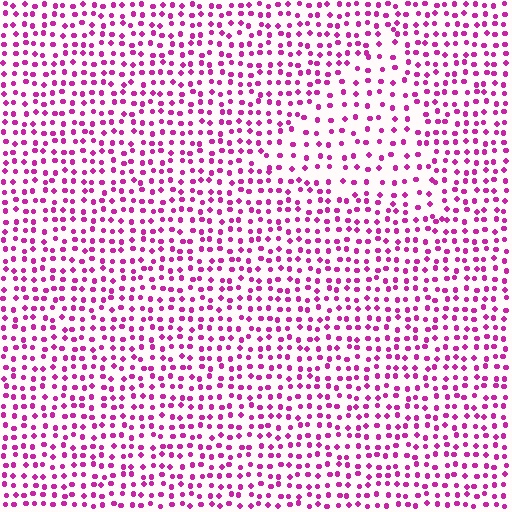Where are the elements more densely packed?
The elements are more densely packed outside the triangle boundary.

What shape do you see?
I see a triangle.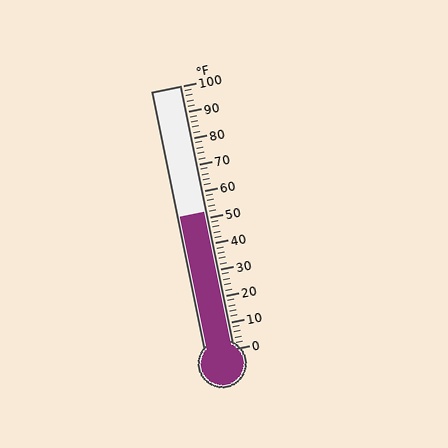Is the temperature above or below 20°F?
The temperature is above 20°F.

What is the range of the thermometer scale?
The thermometer scale ranges from 0°F to 100°F.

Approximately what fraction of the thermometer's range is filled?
The thermometer is filled to approximately 50% of its range.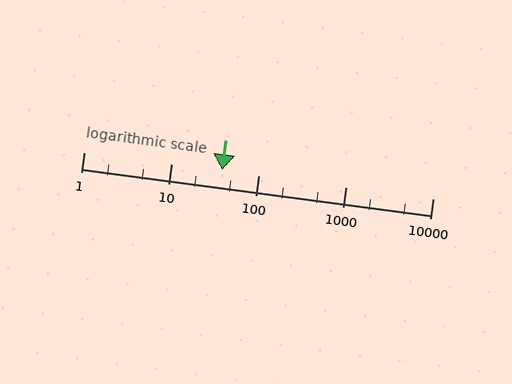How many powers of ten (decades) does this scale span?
The scale spans 4 decades, from 1 to 10000.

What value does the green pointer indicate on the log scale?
The pointer indicates approximately 38.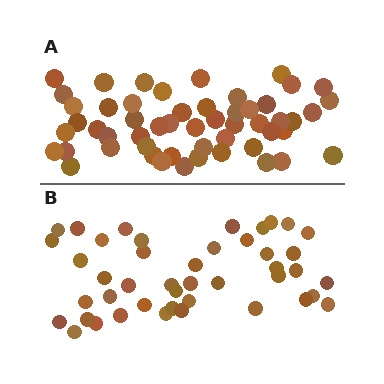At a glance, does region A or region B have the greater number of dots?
Region A (the top region) has more dots.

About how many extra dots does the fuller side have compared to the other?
Region A has roughly 8 or so more dots than region B.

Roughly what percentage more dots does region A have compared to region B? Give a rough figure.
About 20% more.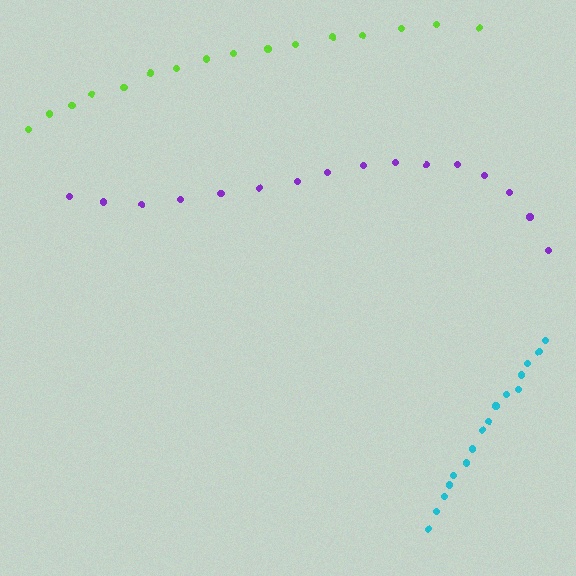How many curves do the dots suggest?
There are 3 distinct paths.